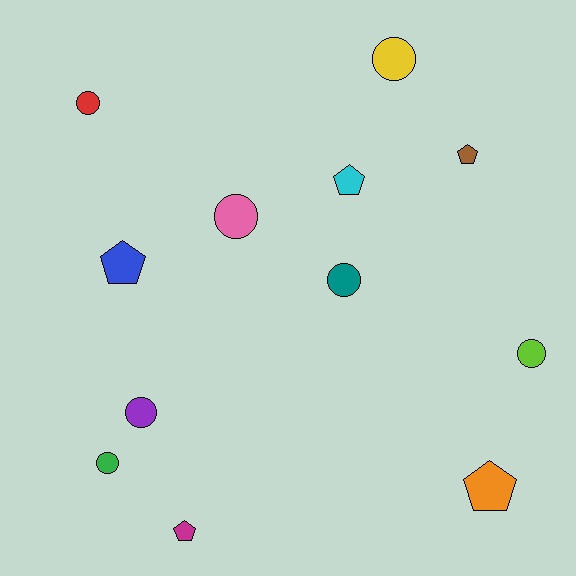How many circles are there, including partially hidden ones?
There are 7 circles.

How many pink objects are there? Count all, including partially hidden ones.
There is 1 pink object.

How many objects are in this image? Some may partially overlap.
There are 12 objects.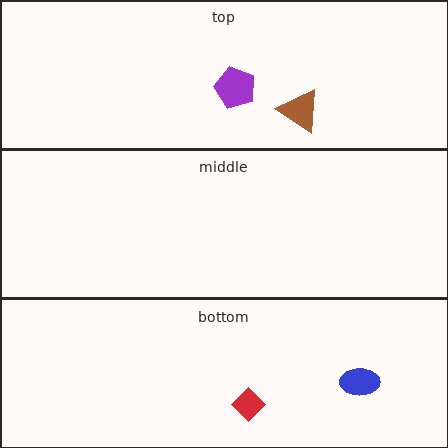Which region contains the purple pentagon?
The top region.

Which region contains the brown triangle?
The top region.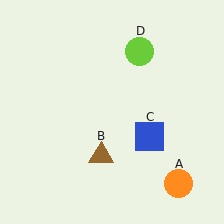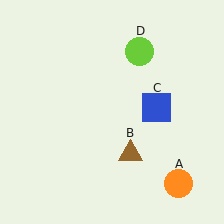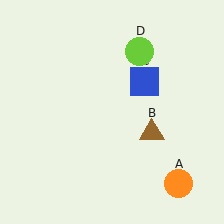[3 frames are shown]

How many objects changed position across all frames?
2 objects changed position: brown triangle (object B), blue square (object C).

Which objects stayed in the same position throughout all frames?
Orange circle (object A) and lime circle (object D) remained stationary.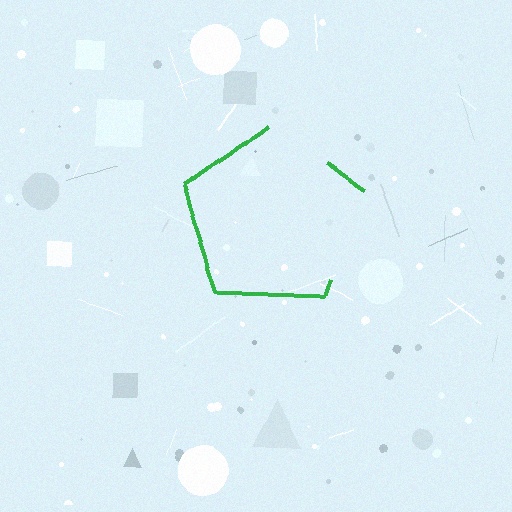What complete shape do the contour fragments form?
The contour fragments form a pentagon.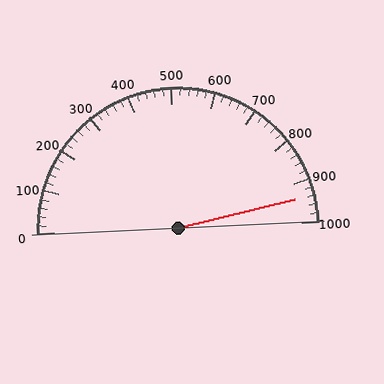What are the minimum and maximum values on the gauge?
The gauge ranges from 0 to 1000.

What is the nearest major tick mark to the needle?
The nearest major tick mark is 900.